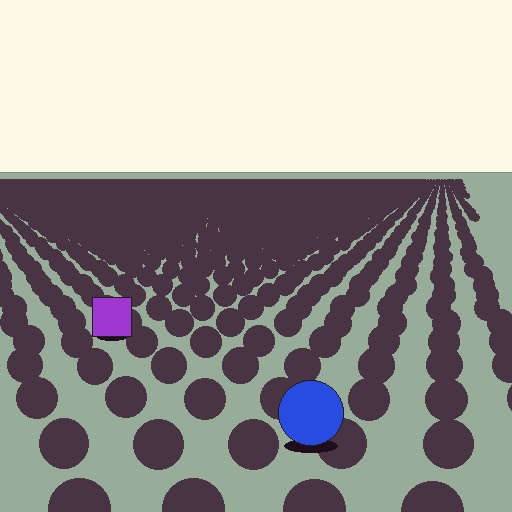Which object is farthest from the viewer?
The purple square is farthest from the viewer. It appears smaller and the ground texture around it is denser.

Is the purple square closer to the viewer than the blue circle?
No. The blue circle is closer — you can tell from the texture gradient: the ground texture is coarser near it.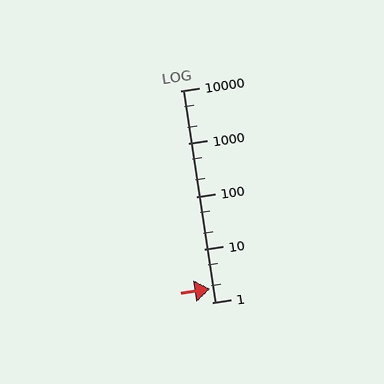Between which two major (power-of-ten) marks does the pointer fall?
The pointer is between 1 and 10.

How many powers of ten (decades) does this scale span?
The scale spans 4 decades, from 1 to 10000.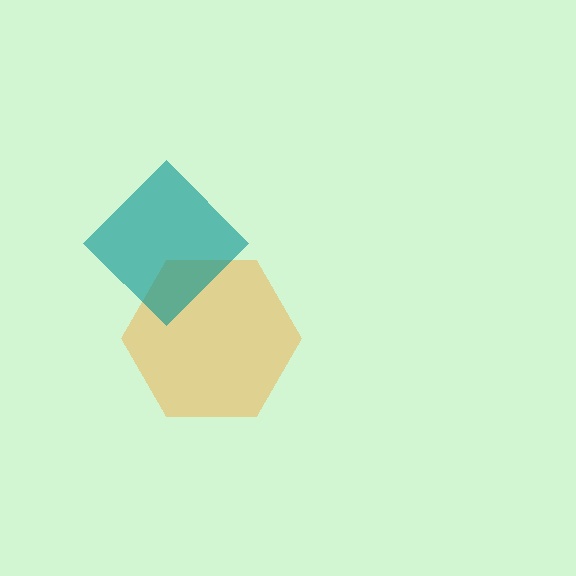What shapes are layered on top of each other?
The layered shapes are: an orange hexagon, a teal diamond.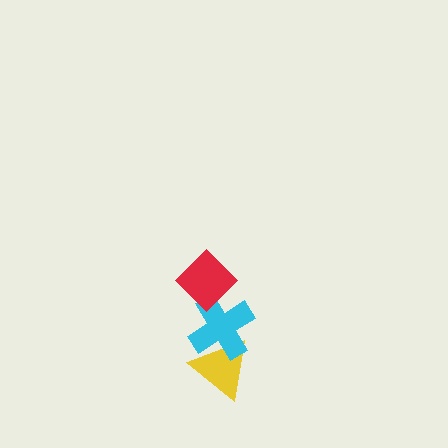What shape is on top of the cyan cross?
The red diamond is on top of the cyan cross.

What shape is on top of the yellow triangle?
The cyan cross is on top of the yellow triangle.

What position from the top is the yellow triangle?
The yellow triangle is 3rd from the top.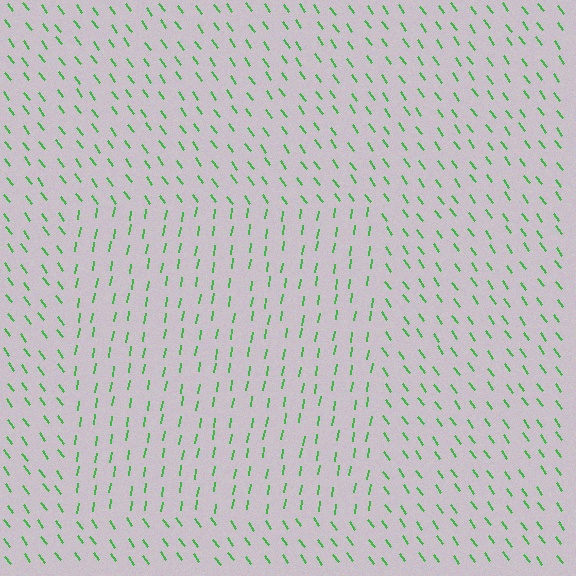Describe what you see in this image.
The image is filled with small green line segments. A rectangle region in the image has lines oriented differently from the surrounding lines, creating a visible texture boundary.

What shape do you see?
I see a rectangle.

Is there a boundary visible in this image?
Yes, there is a texture boundary formed by a change in line orientation.